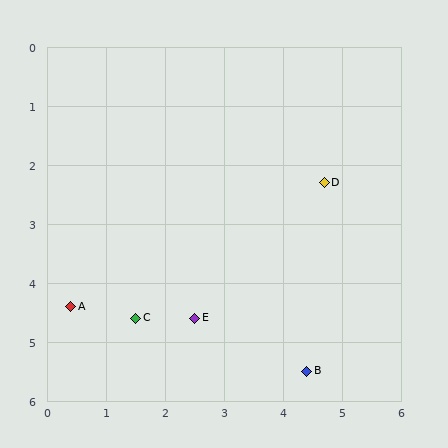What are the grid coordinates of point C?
Point C is at approximately (1.5, 4.6).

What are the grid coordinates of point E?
Point E is at approximately (2.5, 4.6).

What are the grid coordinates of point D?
Point D is at approximately (4.7, 2.3).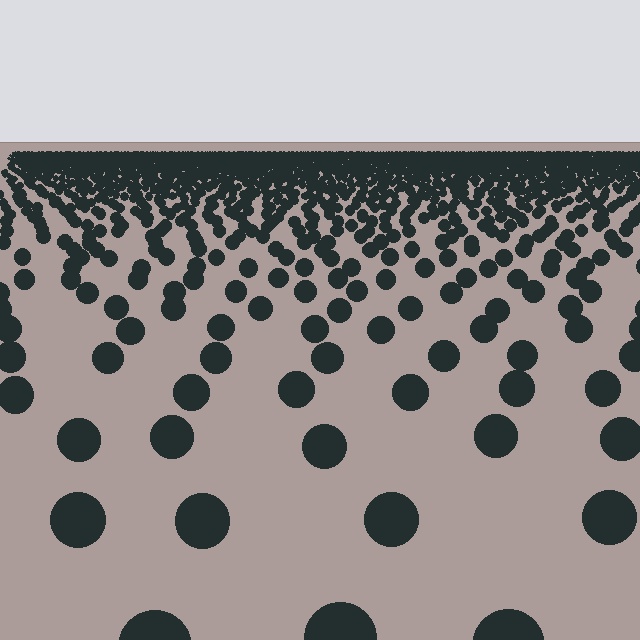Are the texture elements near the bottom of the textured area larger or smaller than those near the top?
Larger. Near the bottom, elements are closer to the viewer and appear at a bigger on-screen size.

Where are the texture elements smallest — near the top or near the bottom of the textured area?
Near the top.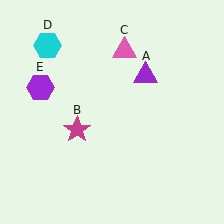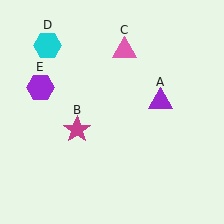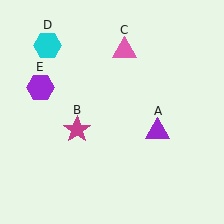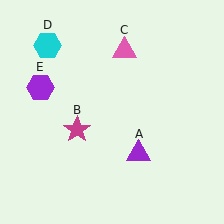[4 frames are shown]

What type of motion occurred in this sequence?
The purple triangle (object A) rotated clockwise around the center of the scene.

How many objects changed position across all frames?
1 object changed position: purple triangle (object A).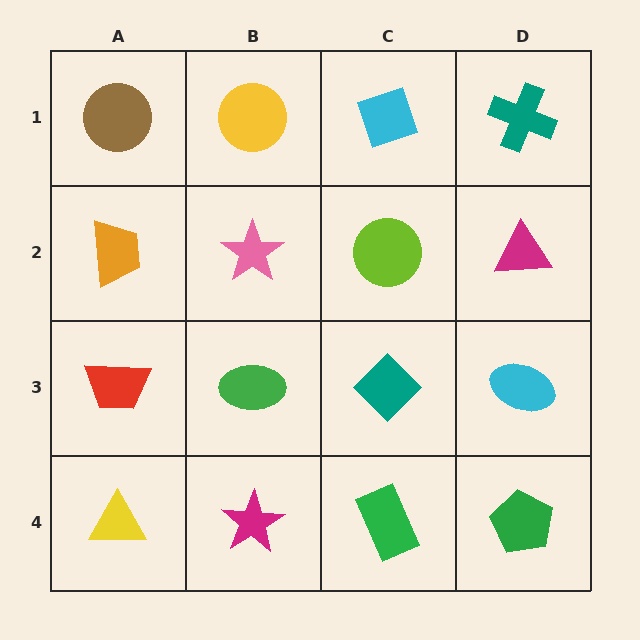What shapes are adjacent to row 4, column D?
A cyan ellipse (row 3, column D), a green rectangle (row 4, column C).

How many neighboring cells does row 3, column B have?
4.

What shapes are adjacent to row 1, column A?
An orange trapezoid (row 2, column A), a yellow circle (row 1, column B).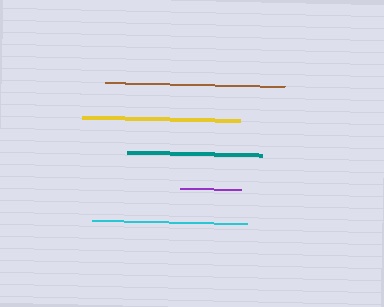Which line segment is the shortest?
The purple line is the shortest at approximately 61 pixels.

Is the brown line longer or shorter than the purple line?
The brown line is longer than the purple line.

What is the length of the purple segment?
The purple segment is approximately 61 pixels long.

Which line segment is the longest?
The brown line is the longest at approximately 180 pixels.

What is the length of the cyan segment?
The cyan segment is approximately 155 pixels long.